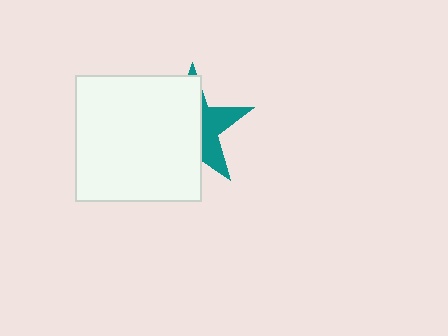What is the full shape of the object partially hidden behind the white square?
The partially hidden object is a teal star.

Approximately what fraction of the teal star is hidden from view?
Roughly 63% of the teal star is hidden behind the white square.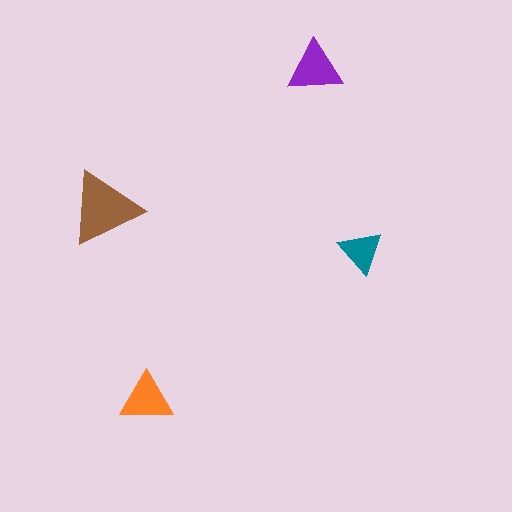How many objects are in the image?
There are 4 objects in the image.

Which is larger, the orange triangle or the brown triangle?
The brown one.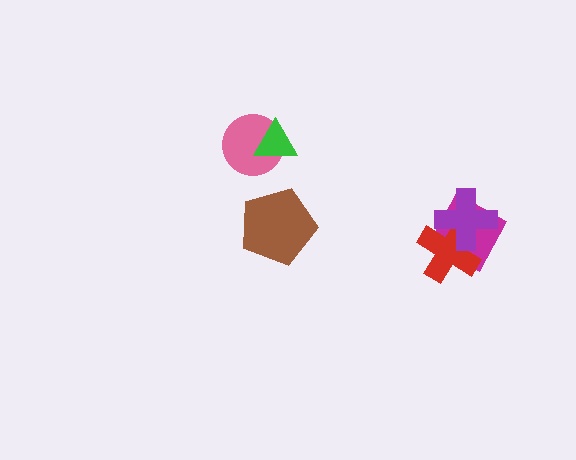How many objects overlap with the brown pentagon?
0 objects overlap with the brown pentagon.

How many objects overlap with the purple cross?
2 objects overlap with the purple cross.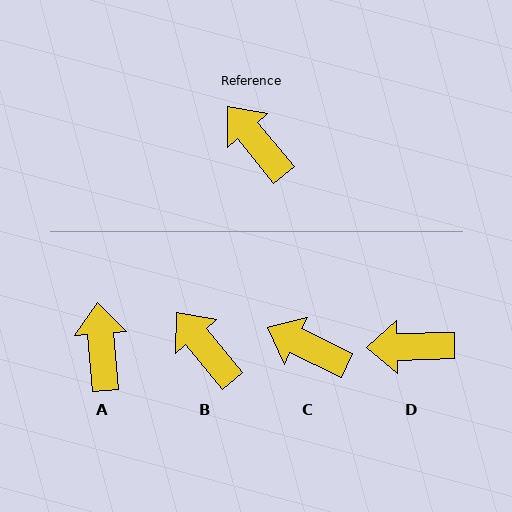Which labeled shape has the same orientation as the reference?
B.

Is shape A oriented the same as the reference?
No, it is off by about 35 degrees.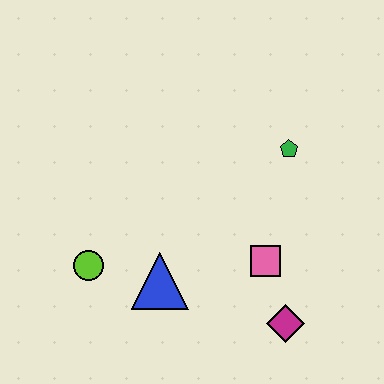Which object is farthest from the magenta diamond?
The lime circle is farthest from the magenta diamond.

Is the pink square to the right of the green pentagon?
No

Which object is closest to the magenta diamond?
The pink square is closest to the magenta diamond.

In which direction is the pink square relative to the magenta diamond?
The pink square is above the magenta diamond.